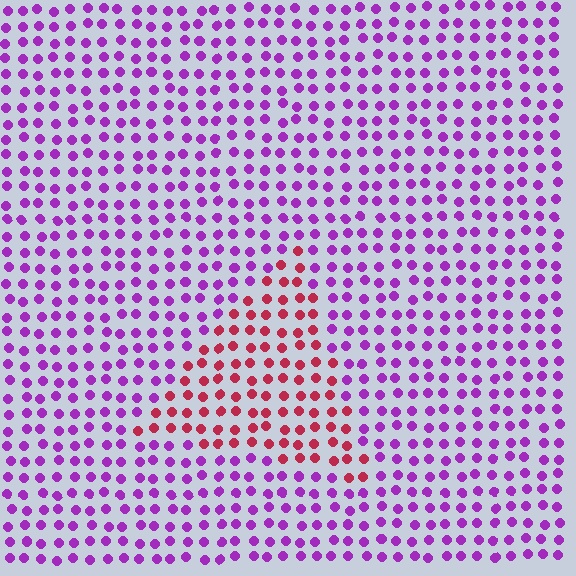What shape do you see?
I see a triangle.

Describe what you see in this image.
The image is filled with small purple elements in a uniform arrangement. A triangle-shaped region is visible where the elements are tinted to a slightly different hue, forming a subtle color boundary.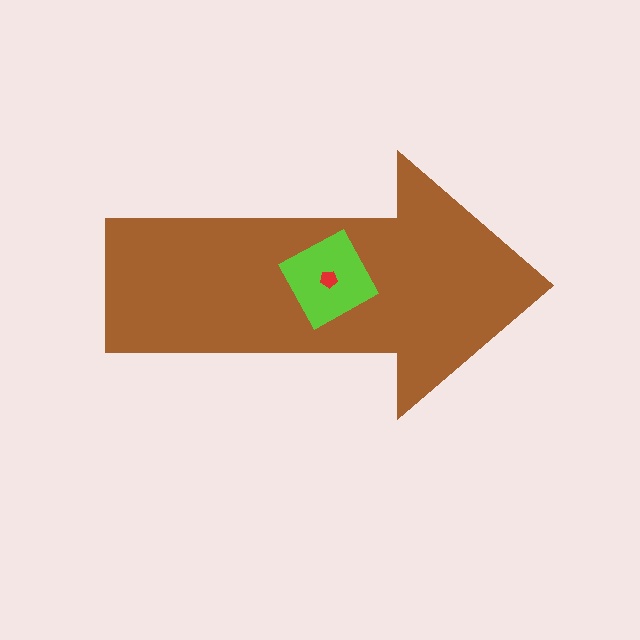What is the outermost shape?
The brown arrow.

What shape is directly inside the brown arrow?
The lime square.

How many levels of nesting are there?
3.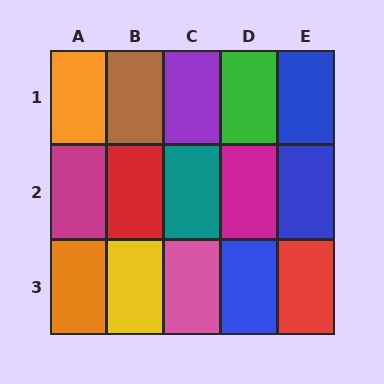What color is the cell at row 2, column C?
Teal.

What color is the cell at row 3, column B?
Yellow.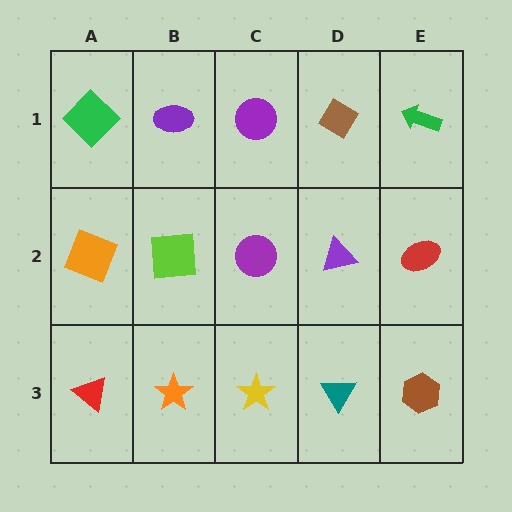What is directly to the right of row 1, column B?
A purple circle.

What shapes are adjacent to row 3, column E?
A red ellipse (row 2, column E), a teal triangle (row 3, column D).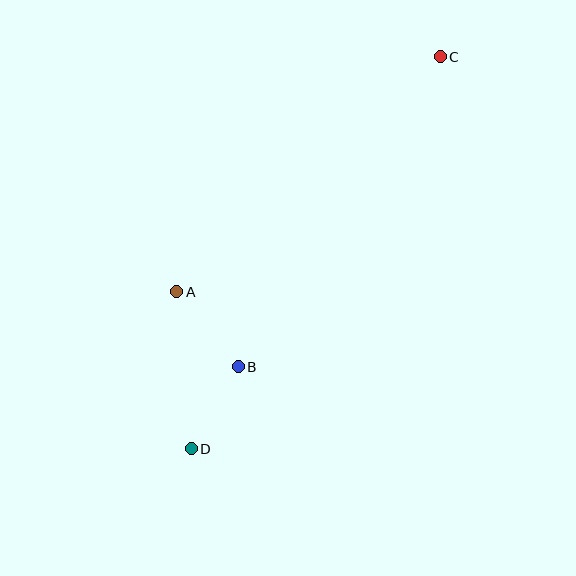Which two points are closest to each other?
Points B and D are closest to each other.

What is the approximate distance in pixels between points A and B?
The distance between A and B is approximately 97 pixels.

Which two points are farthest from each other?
Points C and D are farthest from each other.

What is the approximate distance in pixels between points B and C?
The distance between B and C is approximately 370 pixels.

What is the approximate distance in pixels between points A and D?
The distance between A and D is approximately 158 pixels.